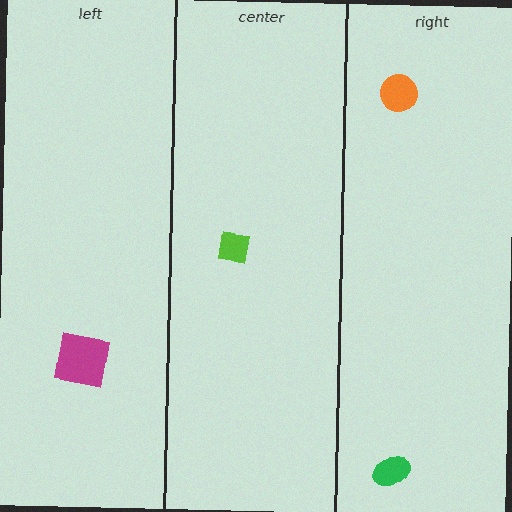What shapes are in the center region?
The lime square.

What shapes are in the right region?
The green ellipse, the orange circle.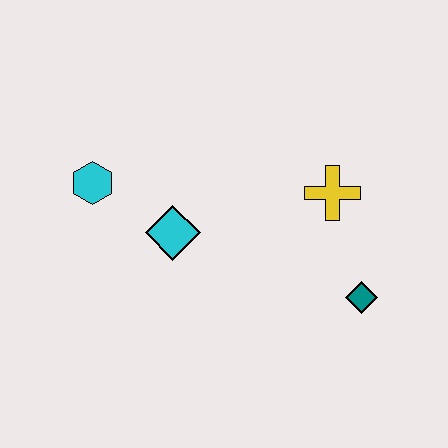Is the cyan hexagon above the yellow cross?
Yes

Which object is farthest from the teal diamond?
The cyan hexagon is farthest from the teal diamond.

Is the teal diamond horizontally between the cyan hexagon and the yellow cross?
No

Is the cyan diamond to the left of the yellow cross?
Yes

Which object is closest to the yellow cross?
The teal diamond is closest to the yellow cross.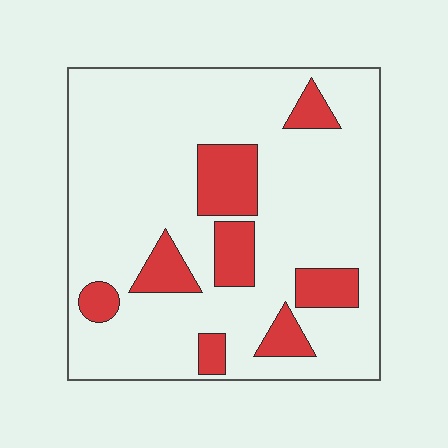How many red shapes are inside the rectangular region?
8.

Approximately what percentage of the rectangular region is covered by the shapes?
Approximately 20%.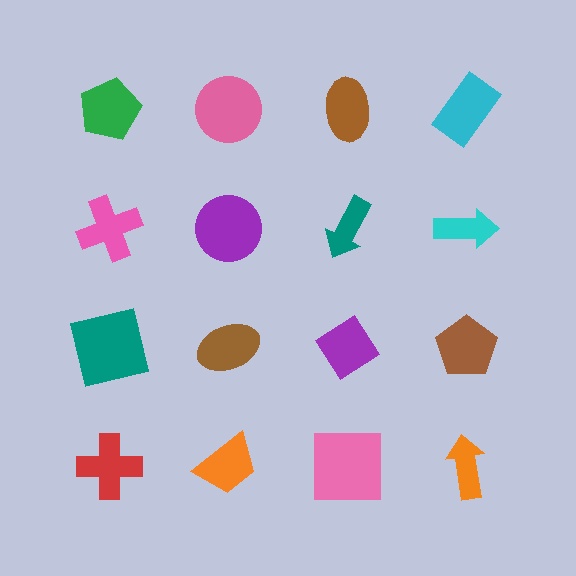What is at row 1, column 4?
A cyan rectangle.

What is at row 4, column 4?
An orange arrow.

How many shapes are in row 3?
4 shapes.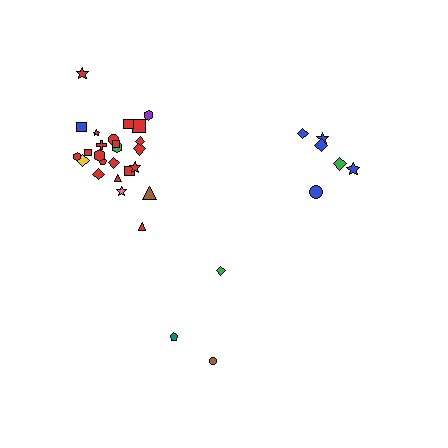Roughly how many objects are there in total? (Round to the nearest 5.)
Roughly 35 objects in total.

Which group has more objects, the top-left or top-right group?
The top-left group.